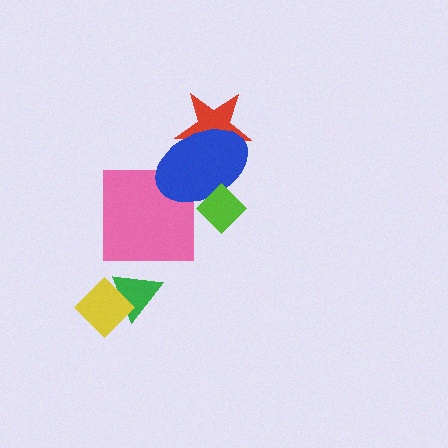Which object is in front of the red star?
The blue ellipse is in front of the red star.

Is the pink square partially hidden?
Yes, it is partially covered by another shape.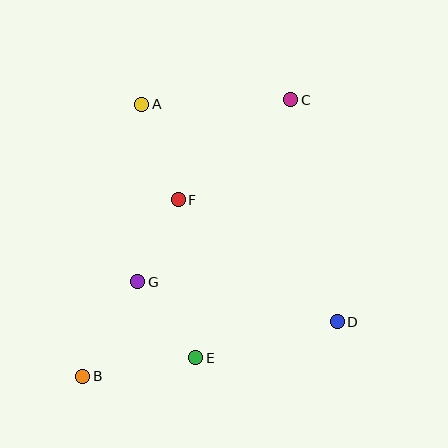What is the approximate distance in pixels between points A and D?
The distance between A and D is approximately 293 pixels.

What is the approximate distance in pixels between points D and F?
The distance between D and F is approximately 201 pixels.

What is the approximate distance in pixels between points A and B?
The distance between A and B is approximately 279 pixels.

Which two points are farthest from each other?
Points B and C are farthest from each other.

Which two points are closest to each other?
Points F and G are closest to each other.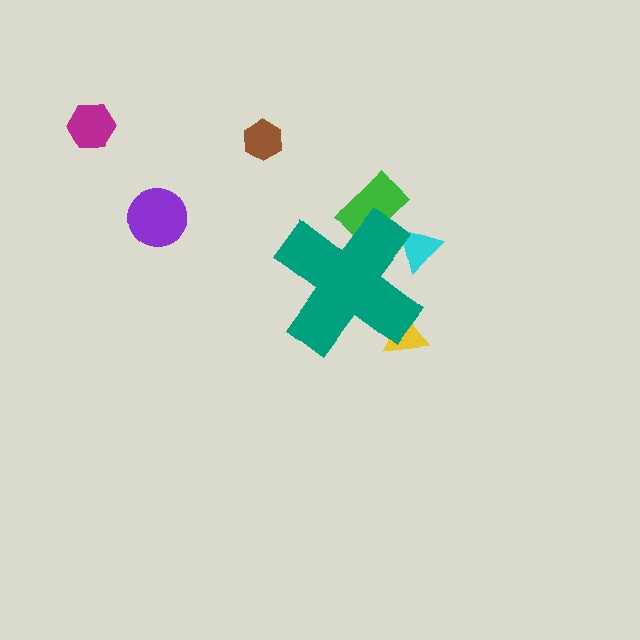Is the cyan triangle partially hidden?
Yes, the cyan triangle is partially hidden behind the teal cross.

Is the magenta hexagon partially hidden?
No, the magenta hexagon is fully visible.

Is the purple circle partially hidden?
No, the purple circle is fully visible.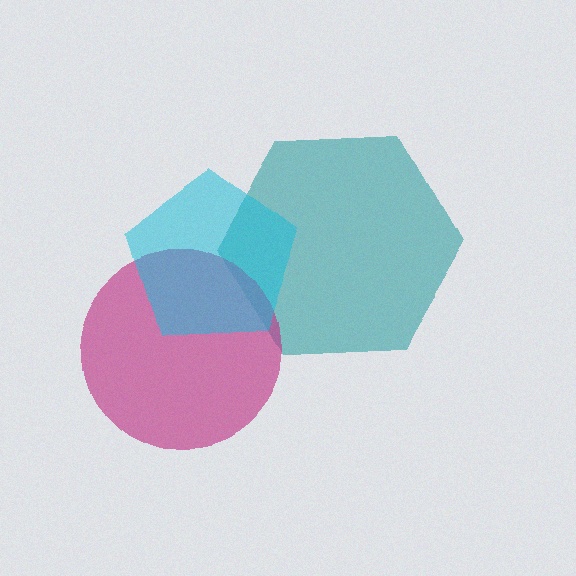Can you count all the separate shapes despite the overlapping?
Yes, there are 3 separate shapes.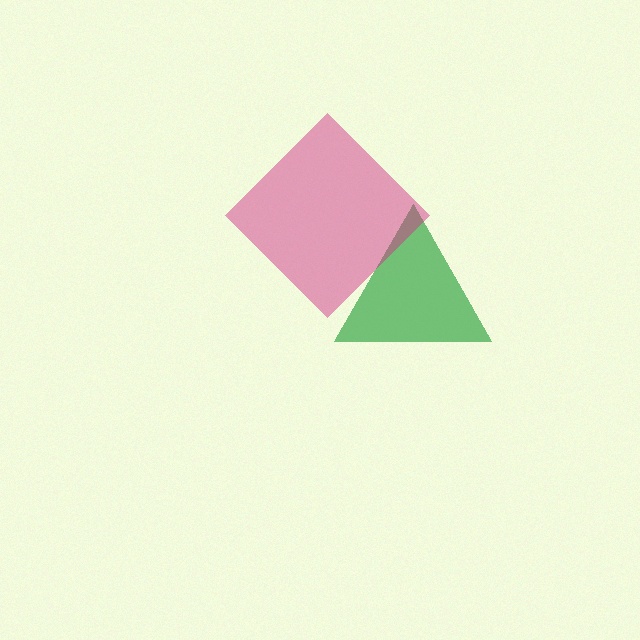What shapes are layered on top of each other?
The layered shapes are: a green triangle, a magenta diamond.